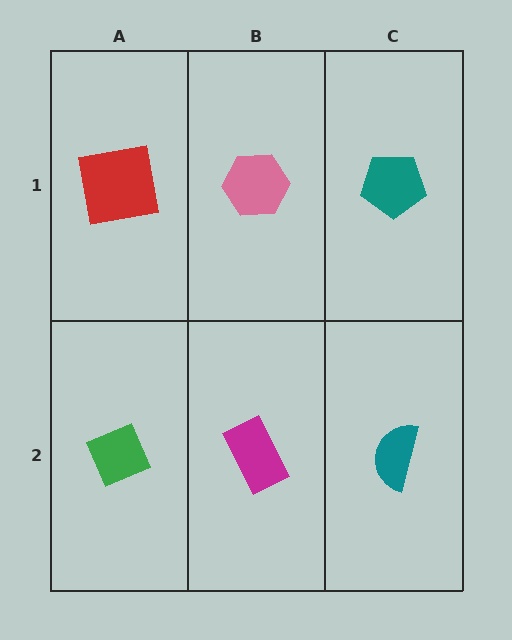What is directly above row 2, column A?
A red square.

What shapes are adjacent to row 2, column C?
A teal pentagon (row 1, column C), a magenta rectangle (row 2, column B).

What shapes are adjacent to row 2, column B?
A pink hexagon (row 1, column B), a green diamond (row 2, column A), a teal semicircle (row 2, column C).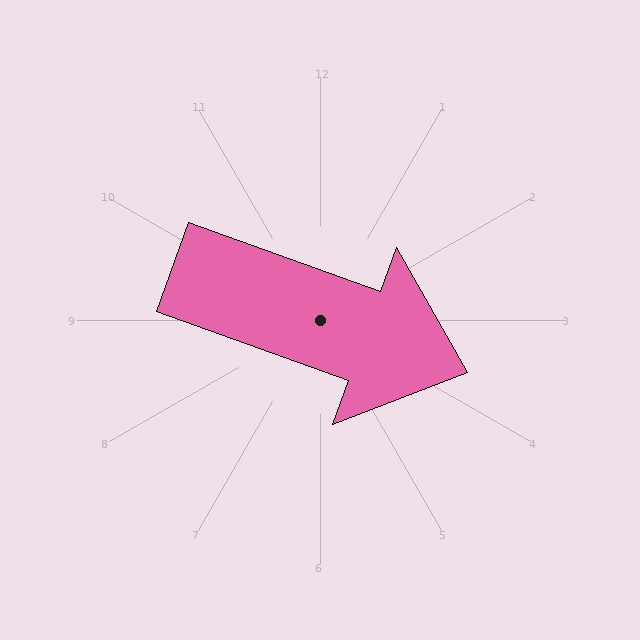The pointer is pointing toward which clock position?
Roughly 4 o'clock.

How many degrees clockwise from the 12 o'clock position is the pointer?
Approximately 110 degrees.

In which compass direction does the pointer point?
East.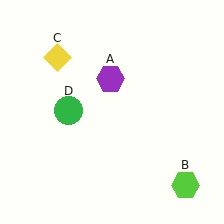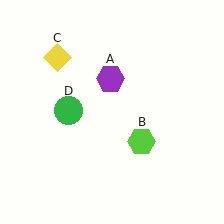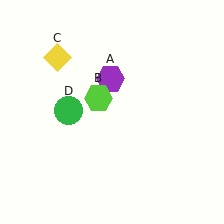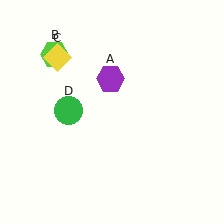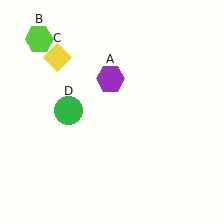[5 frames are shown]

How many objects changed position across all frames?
1 object changed position: lime hexagon (object B).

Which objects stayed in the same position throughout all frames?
Purple hexagon (object A) and yellow diamond (object C) and green circle (object D) remained stationary.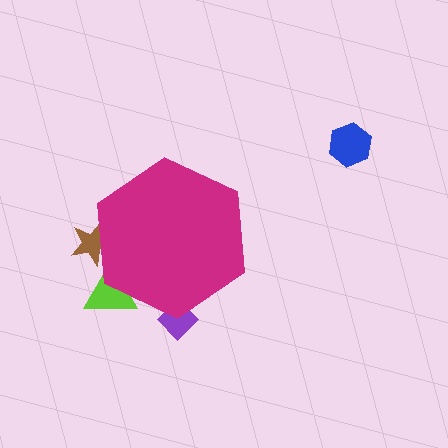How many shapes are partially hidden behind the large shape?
3 shapes are partially hidden.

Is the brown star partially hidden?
Yes, the brown star is partially hidden behind the magenta hexagon.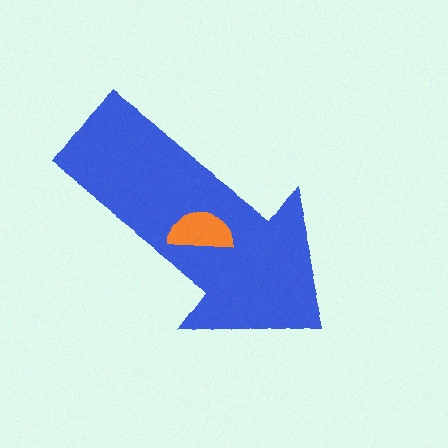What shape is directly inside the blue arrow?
The orange semicircle.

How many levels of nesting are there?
2.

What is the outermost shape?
The blue arrow.